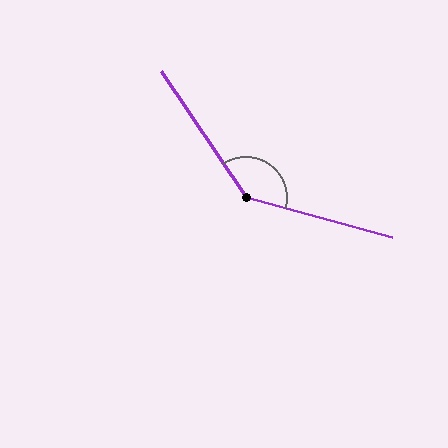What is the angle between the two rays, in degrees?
Approximately 139 degrees.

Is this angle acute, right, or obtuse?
It is obtuse.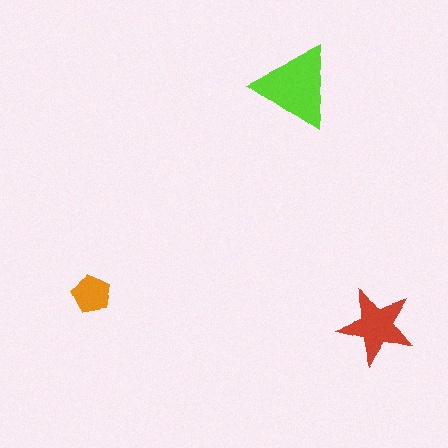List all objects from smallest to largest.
The orange pentagon, the red star, the lime triangle.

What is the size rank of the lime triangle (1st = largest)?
1st.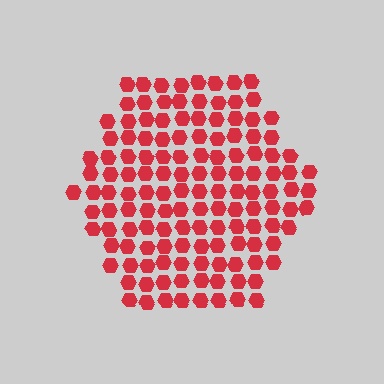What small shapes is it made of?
It is made of small hexagons.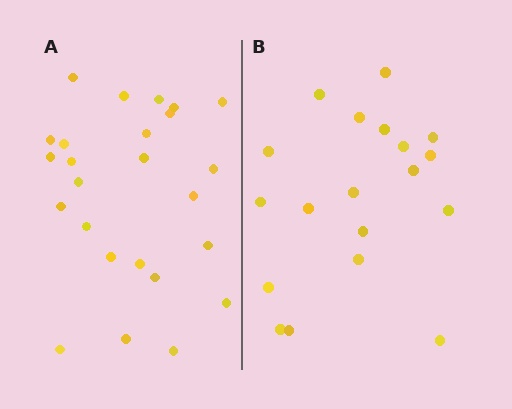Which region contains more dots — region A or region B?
Region A (the left region) has more dots.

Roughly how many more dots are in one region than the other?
Region A has about 6 more dots than region B.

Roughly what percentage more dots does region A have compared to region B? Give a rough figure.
About 30% more.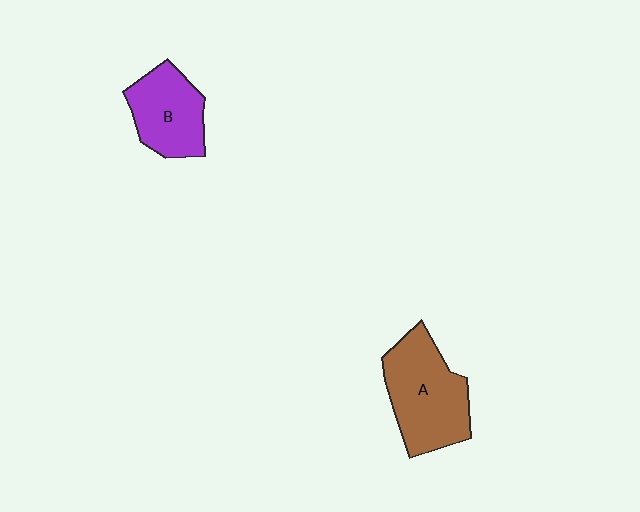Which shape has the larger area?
Shape A (brown).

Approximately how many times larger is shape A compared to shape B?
Approximately 1.4 times.